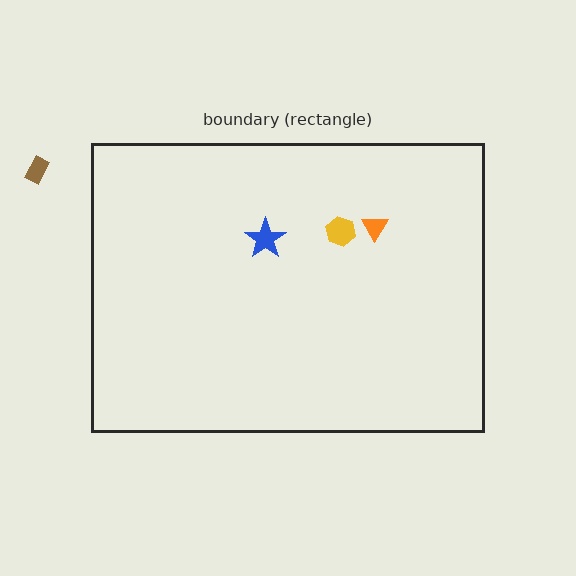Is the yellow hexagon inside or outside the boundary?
Inside.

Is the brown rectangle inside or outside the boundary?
Outside.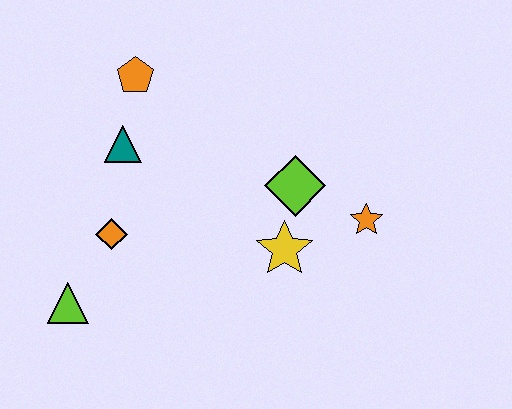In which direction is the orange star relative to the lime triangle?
The orange star is to the right of the lime triangle.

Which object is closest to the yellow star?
The lime diamond is closest to the yellow star.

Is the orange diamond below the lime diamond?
Yes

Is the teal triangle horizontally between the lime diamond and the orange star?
No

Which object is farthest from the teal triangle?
The orange star is farthest from the teal triangle.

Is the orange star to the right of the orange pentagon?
Yes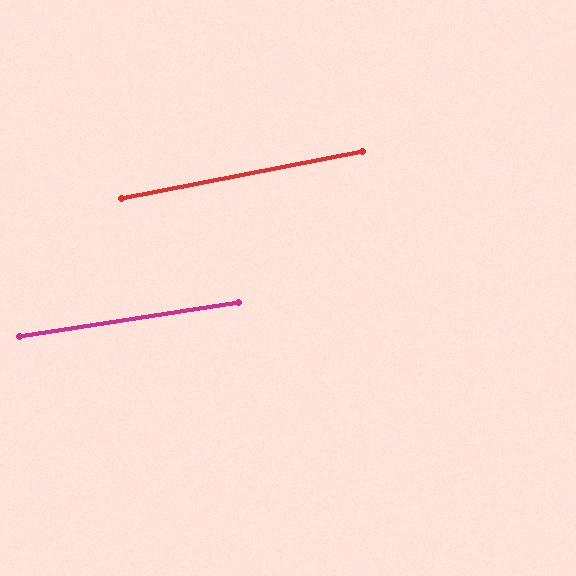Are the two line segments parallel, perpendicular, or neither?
Parallel — their directions differ by only 2.0°.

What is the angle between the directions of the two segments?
Approximately 2 degrees.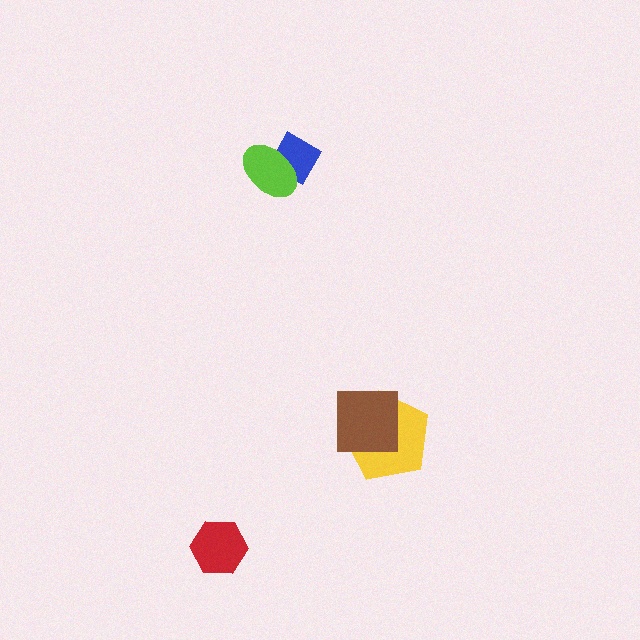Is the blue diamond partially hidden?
Yes, it is partially covered by another shape.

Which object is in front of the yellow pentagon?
The brown square is in front of the yellow pentagon.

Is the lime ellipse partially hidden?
No, no other shape covers it.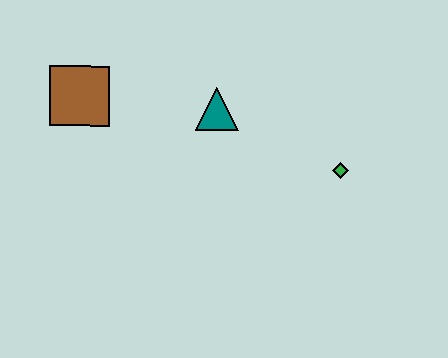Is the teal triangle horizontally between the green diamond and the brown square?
Yes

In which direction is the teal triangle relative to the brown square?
The teal triangle is to the right of the brown square.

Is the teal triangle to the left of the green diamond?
Yes